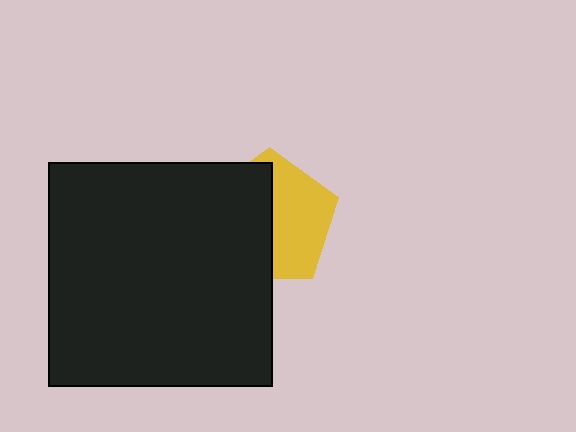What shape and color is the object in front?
The object in front is a black square.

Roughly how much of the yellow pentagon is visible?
About half of it is visible (roughly 48%).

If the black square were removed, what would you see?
You would see the complete yellow pentagon.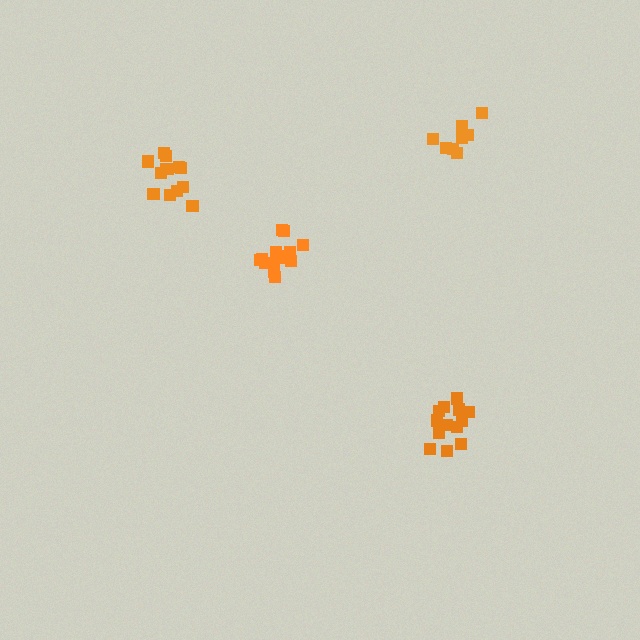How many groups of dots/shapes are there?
There are 4 groups.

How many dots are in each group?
Group 1: 9 dots, Group 2: 13 dots, Group 3: 15 dots, Group 4: 13 dots (50 total).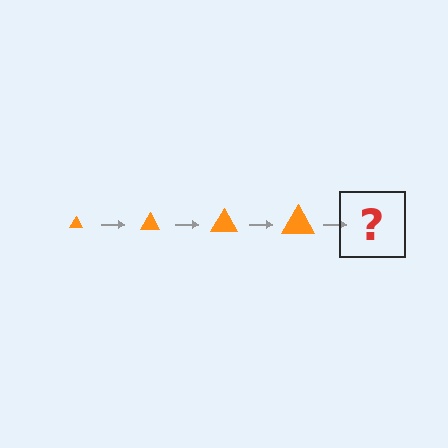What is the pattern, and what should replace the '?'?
The pattern is that the triangle gets progressively larger each step. The '?' should be an orange triangle, larger than the previous one.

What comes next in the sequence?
The next element should be an orange triangle, larger than the previous one.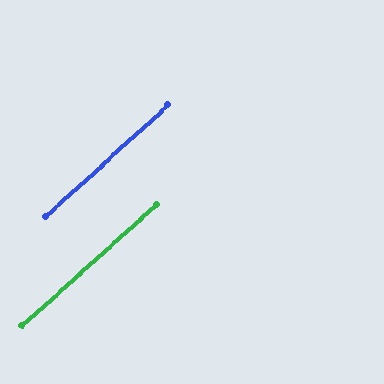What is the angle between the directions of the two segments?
Approximately 1 degree.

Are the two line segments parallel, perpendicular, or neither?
Parallel — their directions differ by only 0.5°.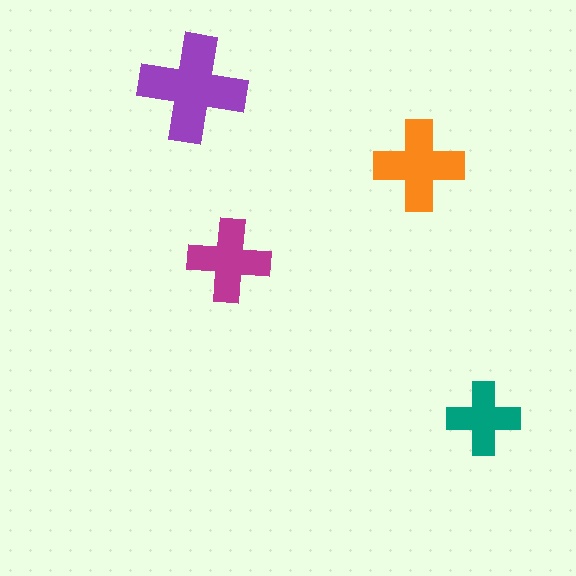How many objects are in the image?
There are 4 objects in the image.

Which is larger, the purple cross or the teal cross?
The purple one.